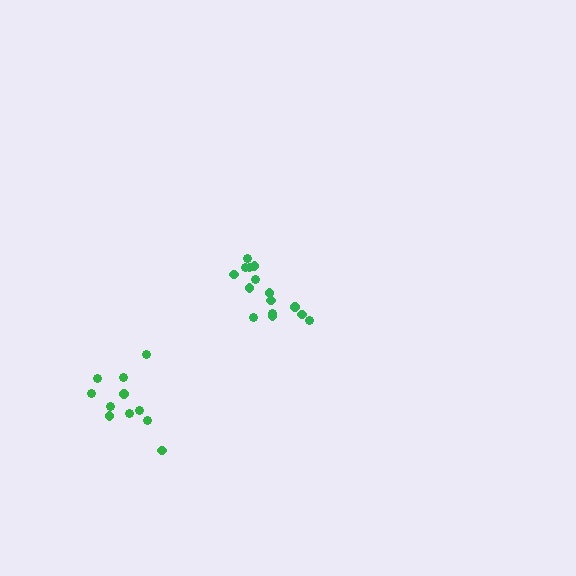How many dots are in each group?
Group 1: 15 dots, Group 2: 11 dots (26 total).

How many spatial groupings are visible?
There are 2 spatial groupings.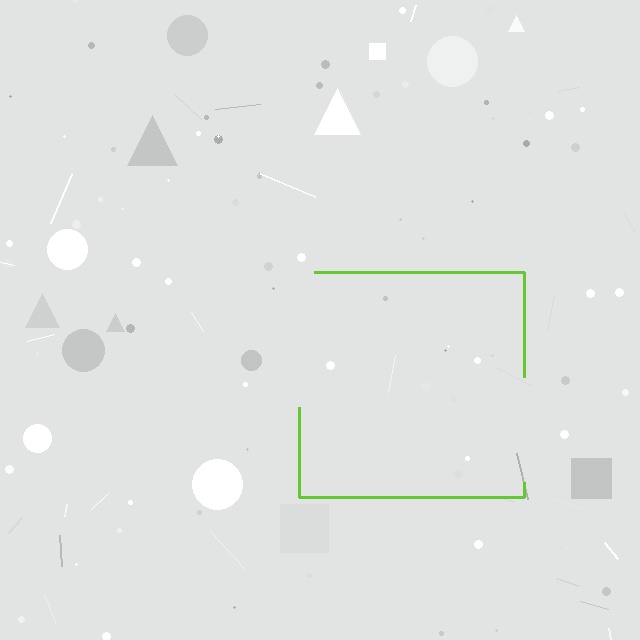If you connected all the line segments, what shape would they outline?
They would outline a square.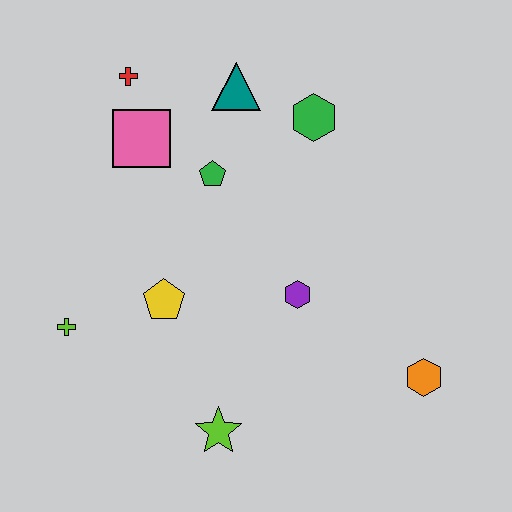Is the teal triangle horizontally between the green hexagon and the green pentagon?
Yes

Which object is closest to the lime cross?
The yellow pentagon is closest to the lime cross.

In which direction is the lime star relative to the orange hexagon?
The lime star is to the left of the orange hexagon.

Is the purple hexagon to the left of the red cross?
No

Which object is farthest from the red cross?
The orange hexagon is farthest from the red cross.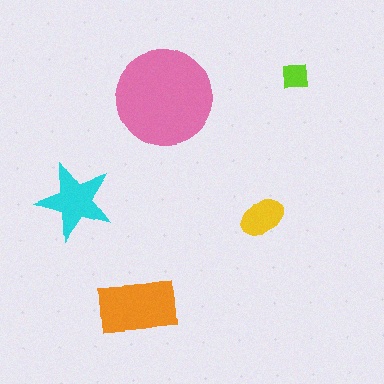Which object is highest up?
The lime square is topmost.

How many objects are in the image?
There are 5 objects in the image.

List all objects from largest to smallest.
The pink circle, the orange rectangle, the cyan star, the yellow ellipse, the lime square.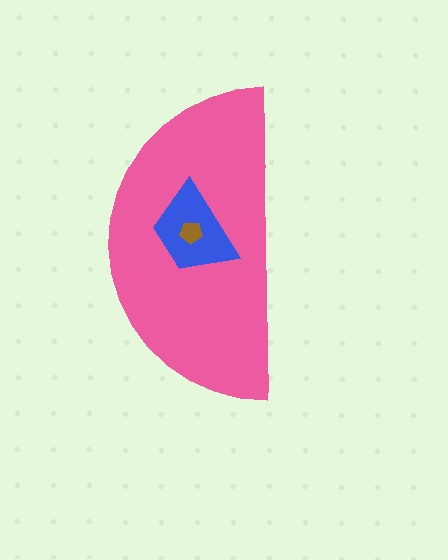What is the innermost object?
The brown pentagon.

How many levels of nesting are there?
3.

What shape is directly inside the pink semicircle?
The blue trapezoid.